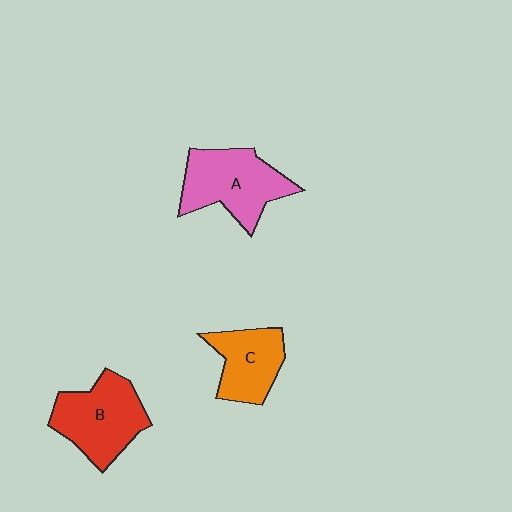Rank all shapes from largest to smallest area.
From largest to smallest: A (pink), B (red), C (orange).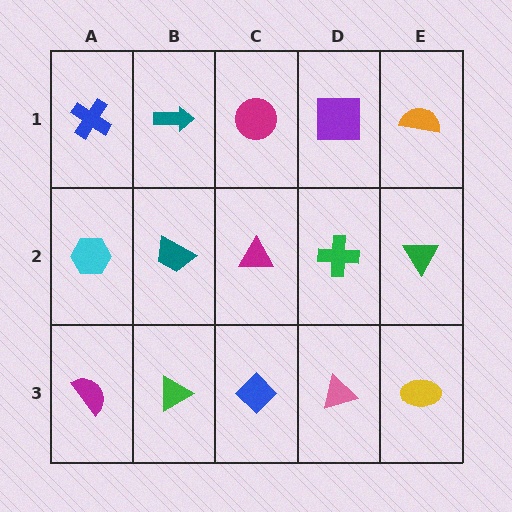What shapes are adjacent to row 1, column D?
A green cross (row 2, column D), a magenta circle (row 1, column C), an orange semicircle (row 1, column E).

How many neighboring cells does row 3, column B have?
3.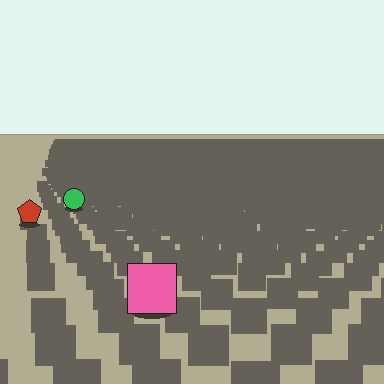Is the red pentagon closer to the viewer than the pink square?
No. The pink square is closer — you can tell from the texture gradient: the ground texture is coarser near it.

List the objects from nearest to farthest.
From nearest to farthest: the pink square, the red pentagon, the green circle.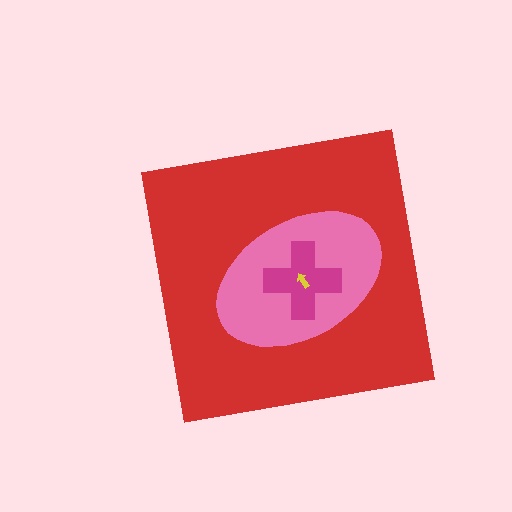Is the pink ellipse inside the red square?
Yes.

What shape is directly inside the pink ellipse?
The magenta cross.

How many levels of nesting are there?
4.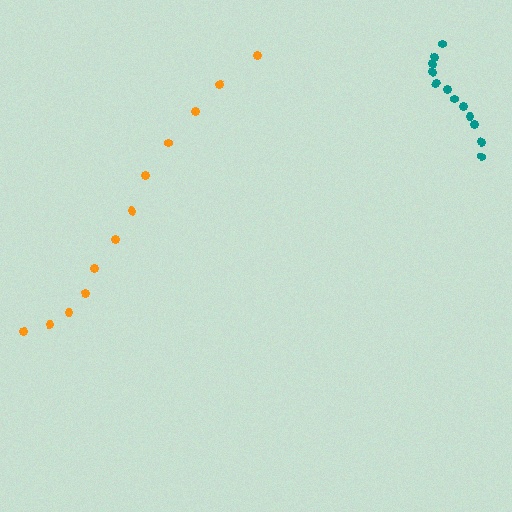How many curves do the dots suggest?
There are 2 distinct paths.